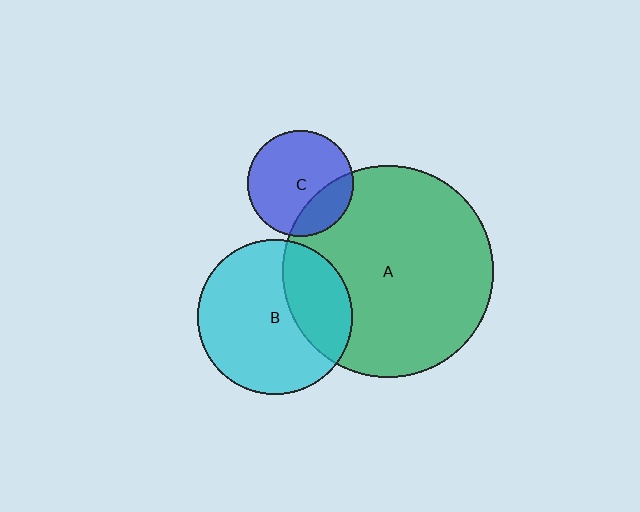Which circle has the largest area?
Circle A (green).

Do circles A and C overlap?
Yes.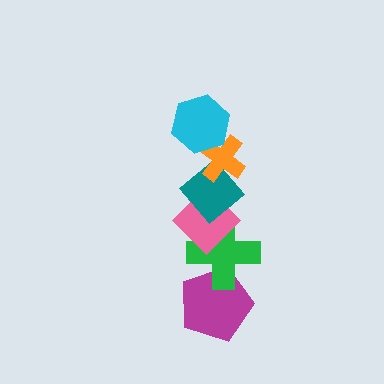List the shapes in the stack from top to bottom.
From top to bottom: the cyan hexagon, the orange cross, the teal diamond, the pink diamond, the green cross, the magenta pentagon.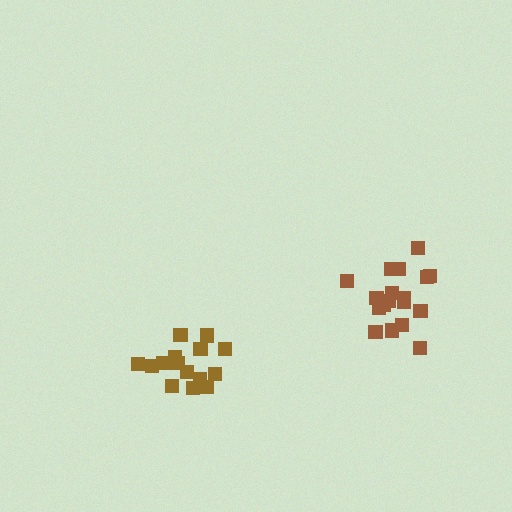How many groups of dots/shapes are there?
There are 2 groups.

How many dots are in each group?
Group 1: 19 dots, Group 2: 16 dots (35 total).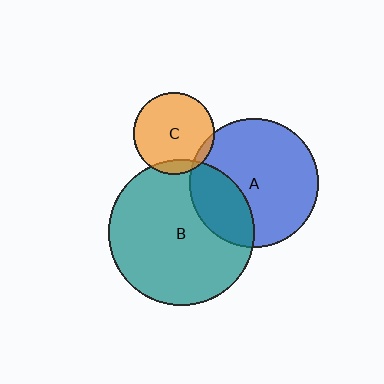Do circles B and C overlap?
Yes.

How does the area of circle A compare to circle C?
Approximately 2.5 times.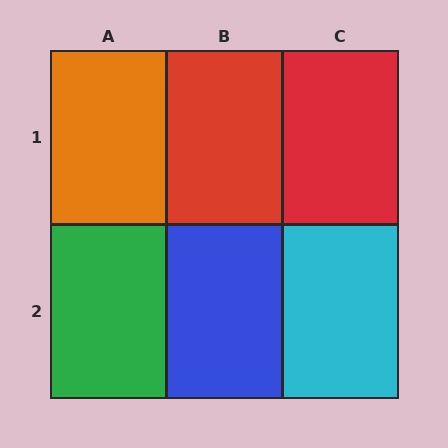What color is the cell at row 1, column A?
Orange.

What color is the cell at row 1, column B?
Red.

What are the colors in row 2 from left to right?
Green, blue, cyan.